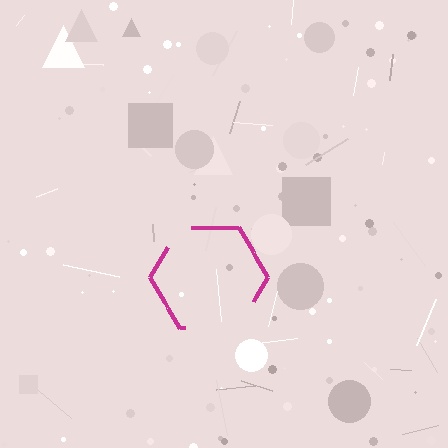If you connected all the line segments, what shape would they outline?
They would outline a hexagon.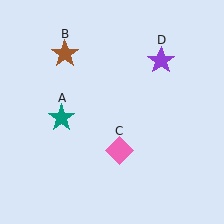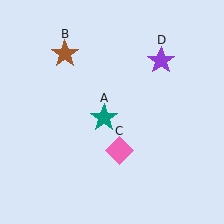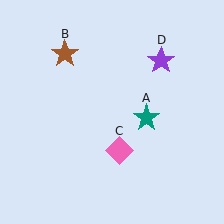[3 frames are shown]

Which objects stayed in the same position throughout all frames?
Brown star (object B) and pink diamond (object C) and purple star (object D) remained stationary.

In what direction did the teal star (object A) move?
The teal star (object A) moved right.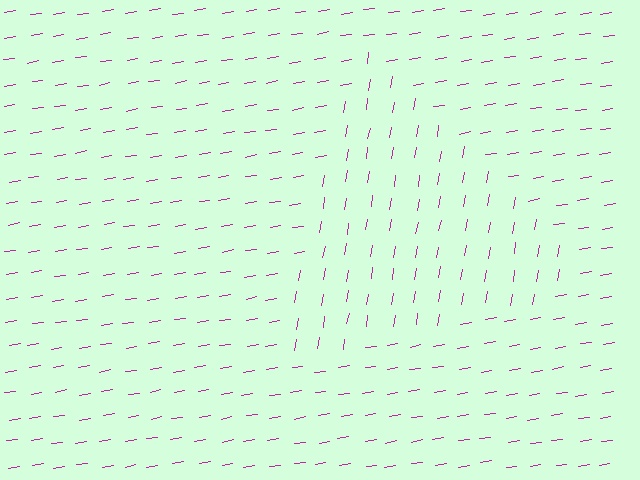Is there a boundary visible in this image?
Yes, there is a texture boundary formed by a change in line orientation.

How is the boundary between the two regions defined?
The boundary is defined purely by a change in line orientation (approximately 71 degrees difference). All lines are the same color and thickness.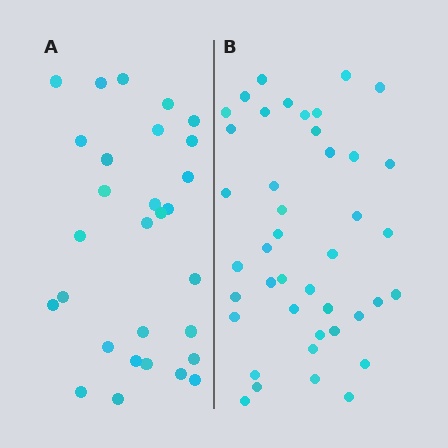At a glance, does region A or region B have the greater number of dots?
Region B (the right region) has more dots.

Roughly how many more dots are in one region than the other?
Region B has approximately 15 more dots than region A.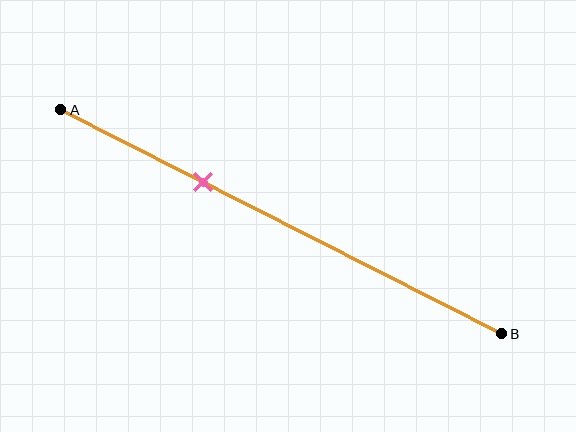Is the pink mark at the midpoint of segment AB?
No, the mark is at about 30% from A, not at the 50% midpoint.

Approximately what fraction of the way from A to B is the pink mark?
The pink mark is approximately 30% of the way from A to B.